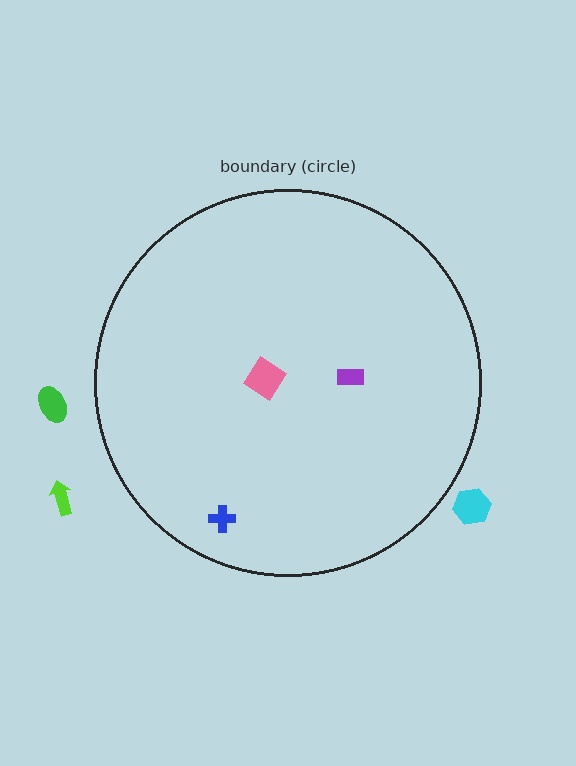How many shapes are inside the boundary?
3 inside, 3 outside.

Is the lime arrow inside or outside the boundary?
Outside.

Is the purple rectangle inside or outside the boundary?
Inside.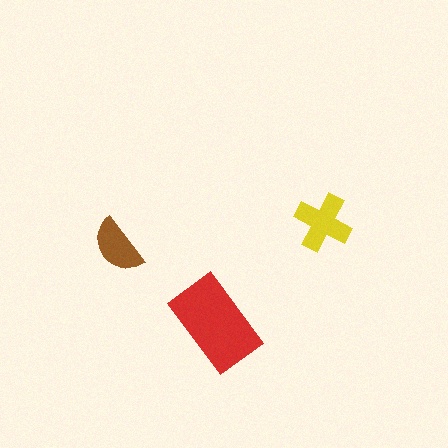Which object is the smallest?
The brown semicircle.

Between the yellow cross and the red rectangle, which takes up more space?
The red rectangle.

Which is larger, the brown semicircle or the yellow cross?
The yellow cross.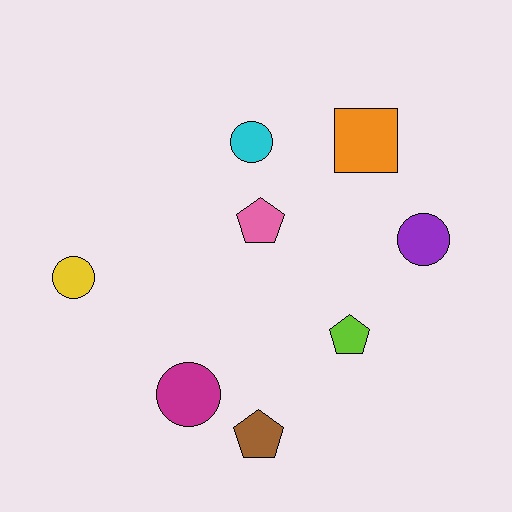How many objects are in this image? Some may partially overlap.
There are 8 objects.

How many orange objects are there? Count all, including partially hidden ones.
There is 1 orange object.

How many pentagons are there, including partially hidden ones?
There are 3 pentagons.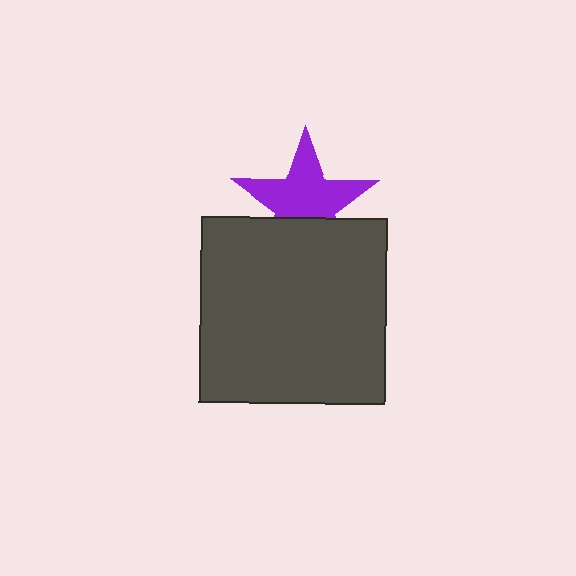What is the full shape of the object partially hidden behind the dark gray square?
The partially hidden object is a purple star.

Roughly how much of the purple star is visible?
Most of it is visible (roughly 67%).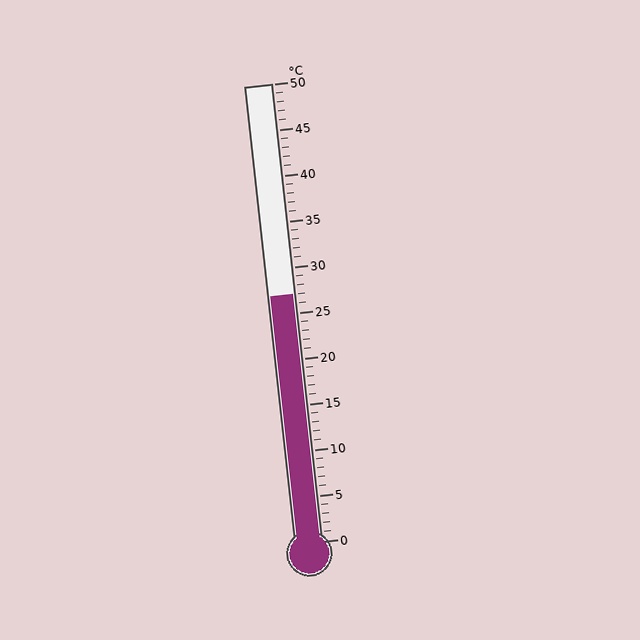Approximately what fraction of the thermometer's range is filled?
The thermometer is filled to approximately 55% of its range.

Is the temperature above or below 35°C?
The temperature is below 35°C.